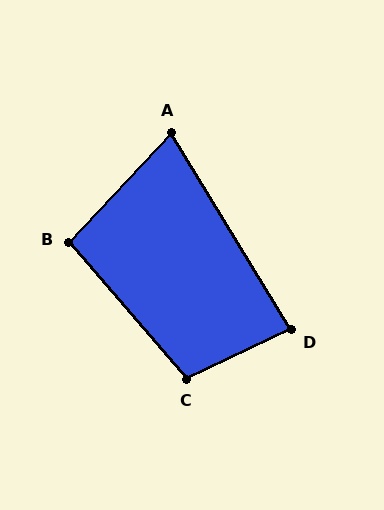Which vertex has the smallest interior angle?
A, at approximately 74 degrees.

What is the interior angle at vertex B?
Approximately 96 degrees (obtuse).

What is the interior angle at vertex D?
Approximately 84 degrees (acute).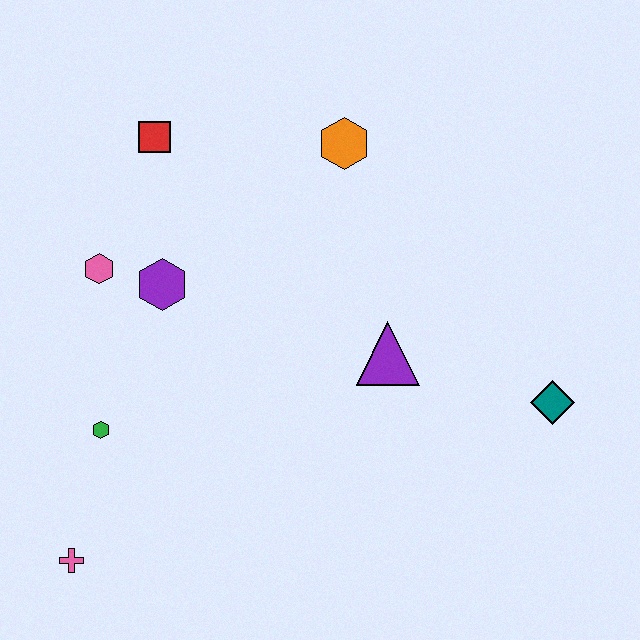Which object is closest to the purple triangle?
The teal diamond is closest to the purple triangle.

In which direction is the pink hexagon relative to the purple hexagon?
The pink hexagon is to the left of the purple hexagon.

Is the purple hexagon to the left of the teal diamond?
Yes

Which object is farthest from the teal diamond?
The pink cross is farthest from the teal diamond.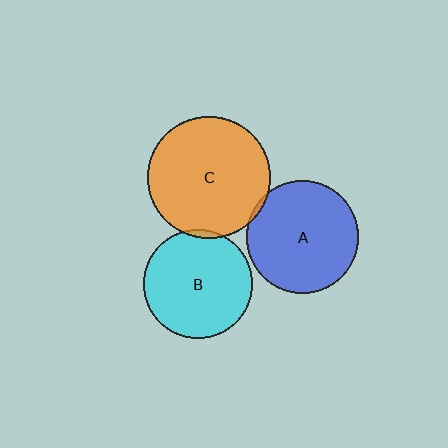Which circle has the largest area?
Circle C (orange).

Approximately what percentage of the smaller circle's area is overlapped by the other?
Approximately 5%.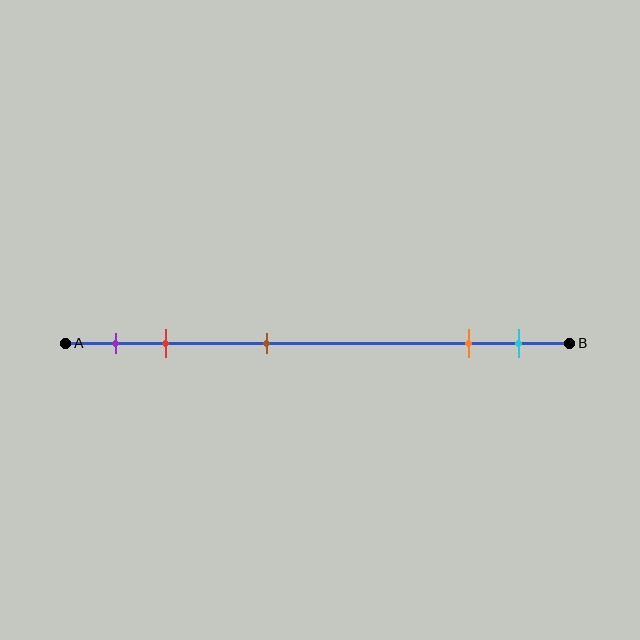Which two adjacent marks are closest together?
The orange and cyan marks are the closest adjacent pair.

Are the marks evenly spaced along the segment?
No, the marks are not evenly spaced.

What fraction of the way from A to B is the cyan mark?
The cyan mark is approximately 90% (0.9) of the way from A to B.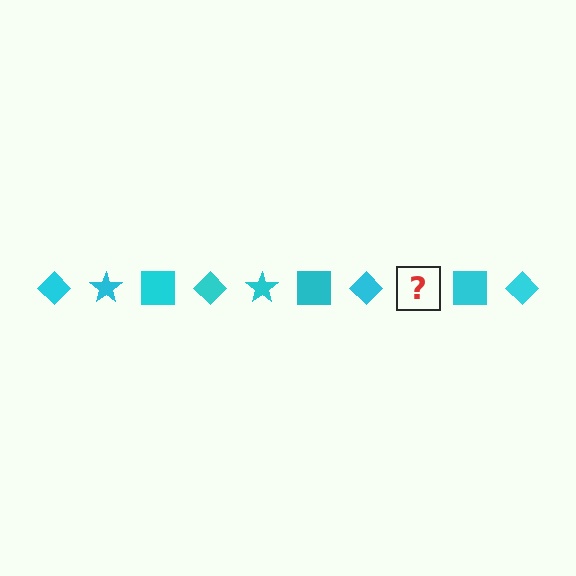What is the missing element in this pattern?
The missing element is a cyan star.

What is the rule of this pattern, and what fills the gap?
The rule is that the pattern cycles through diamond, star, square shapes in cyan. The gap should be filled with a cyan star.